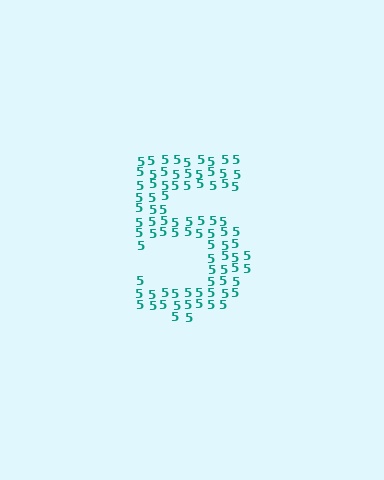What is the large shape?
The large shape is the digit 5.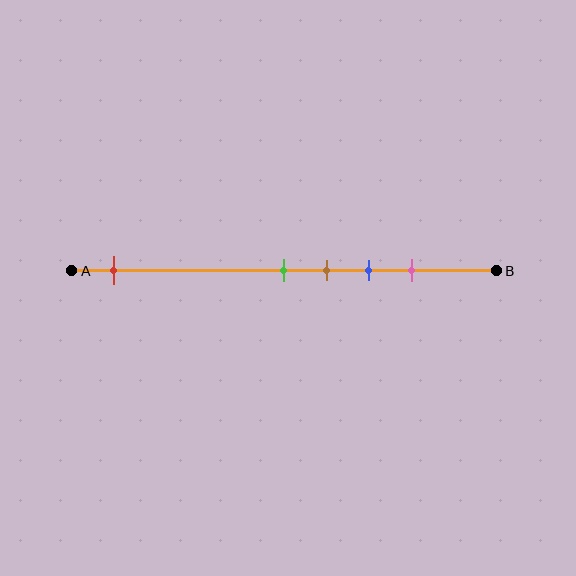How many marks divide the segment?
There are 5 marks dividing the segment.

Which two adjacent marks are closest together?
The green and brown marks are the closest adjacent pair.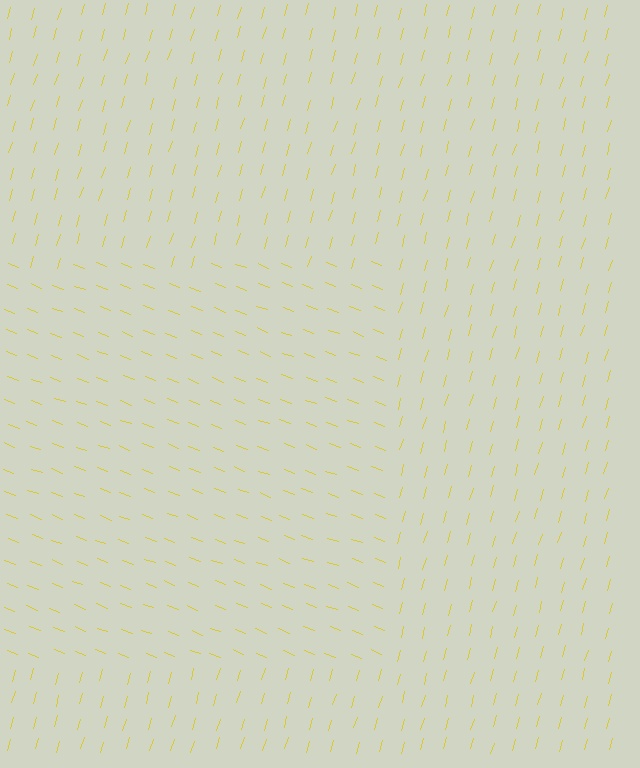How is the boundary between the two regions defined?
The boundary is defined purely by a change in line orientation (approximately 85 degrees difference). All lines are the same color and thickness.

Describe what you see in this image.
The image is filled with small yellow line segments. A rectangle region in the image has lines oriented differently from the surrounding lines, creating a visible texture boundary.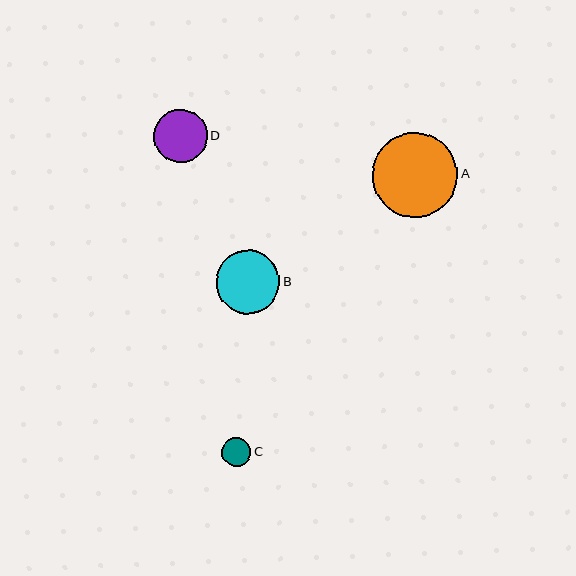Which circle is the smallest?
Circle C is the smallest with a size of approximately 29 pixels.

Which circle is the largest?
Circle A is the largest with a size of approximately 86 pixels.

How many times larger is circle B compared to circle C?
Circle B is approximately 2.2 times the size of circle C.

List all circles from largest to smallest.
From largest to smallest: A, B, D, C.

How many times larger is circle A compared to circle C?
Circle A is approximately 3.0 times the size of circle C.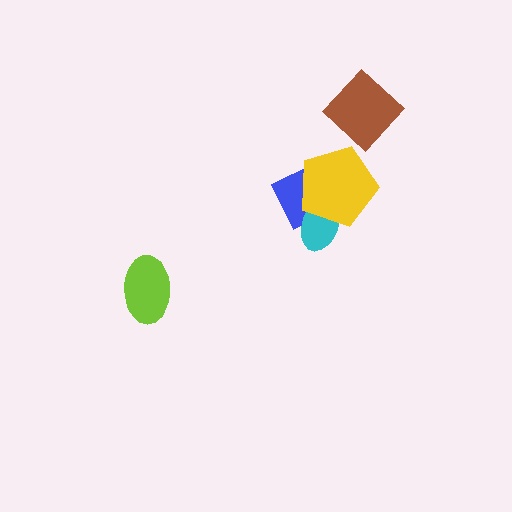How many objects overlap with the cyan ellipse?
2 objects overlap with the cyan ellipse.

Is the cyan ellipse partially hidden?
Yes, it is partially covered by another shape.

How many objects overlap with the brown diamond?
0 objects overlap with the brown diamond.